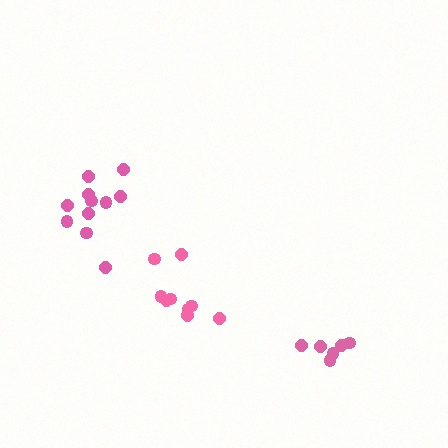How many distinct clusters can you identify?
There are 3 distinct clusters.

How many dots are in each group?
Group 1: 9 dots, Group 2: 6 dots, Group 3: 11 dots (26 total).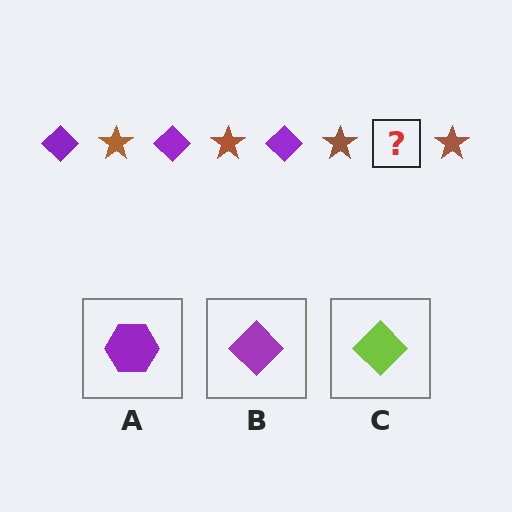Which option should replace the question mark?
Option B.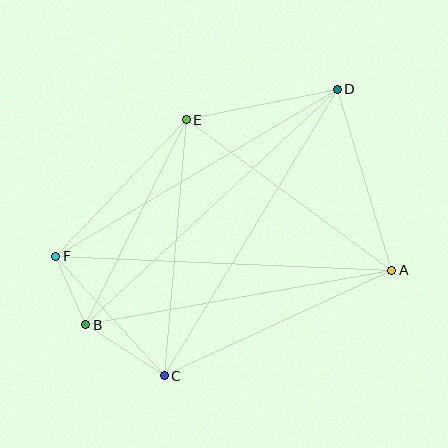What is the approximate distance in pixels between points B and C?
The distance between B and C is approximately 94 pixels.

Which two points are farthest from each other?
Points B and D are farthest from each other.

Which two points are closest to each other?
Points B and F are closest to each other.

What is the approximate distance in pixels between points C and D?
The distance between C and D is approximately 334 pixels.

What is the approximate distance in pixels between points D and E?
The distance between D and E is approximately 154 pixels.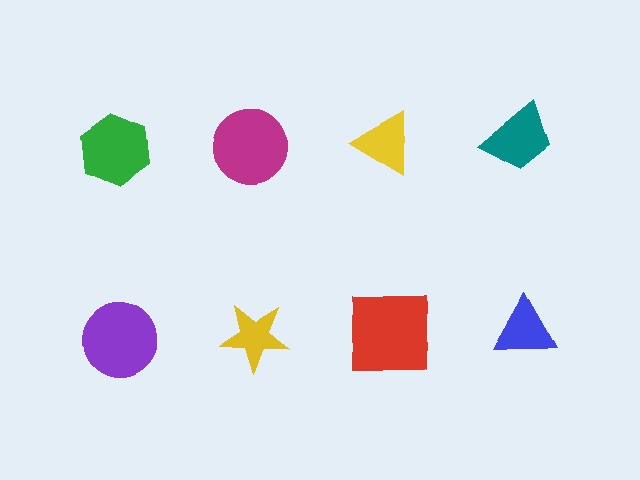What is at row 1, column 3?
A yellow triangle.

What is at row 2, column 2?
A yellow star.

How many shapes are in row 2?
4 shapes.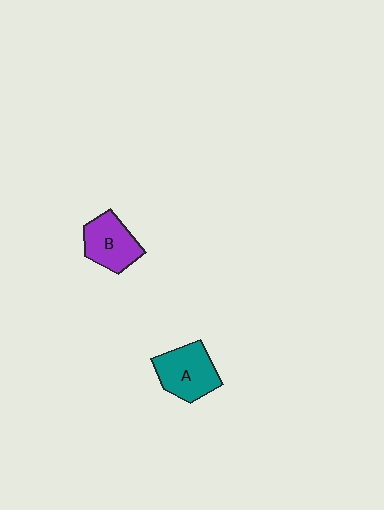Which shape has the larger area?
Shape A (teal).